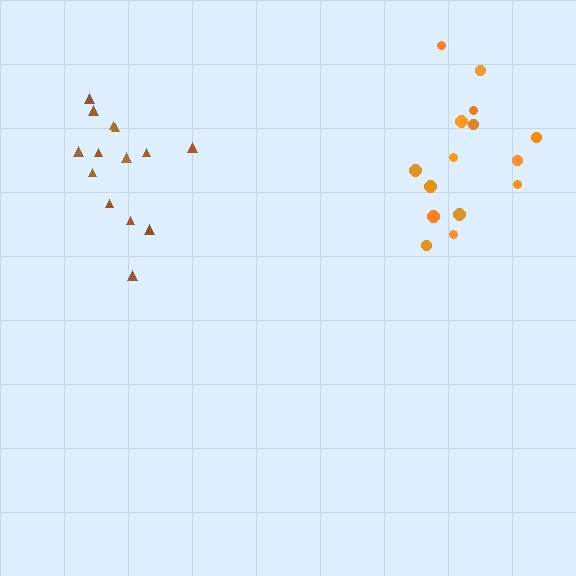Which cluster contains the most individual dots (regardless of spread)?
Orange (15).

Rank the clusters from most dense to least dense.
brown, orange.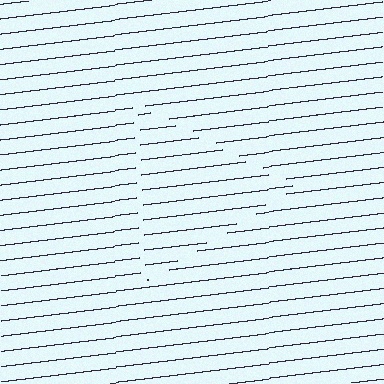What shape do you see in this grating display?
An illusory triangle. The interior of the shape contains the same grating, shifted by half a period — the contour is defined by the phase discontinuity where line-ends from the inner and outer gratings abut.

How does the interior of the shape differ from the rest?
The interior of the shape contains the same grating, shifted by half a period — the contour is defined by the phase discontinuity where line-ends from the inner and outer gratings abut.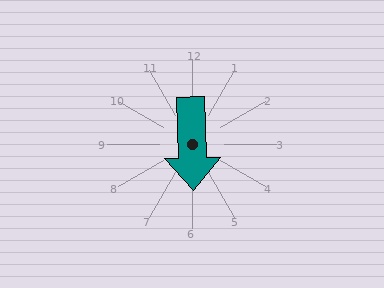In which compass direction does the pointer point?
South.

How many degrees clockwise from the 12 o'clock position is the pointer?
Approximately 178 degrees.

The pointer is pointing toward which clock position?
Roughly 6 o'clock.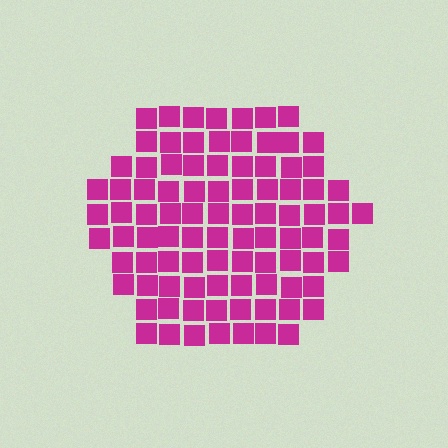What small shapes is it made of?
It is made of small squares.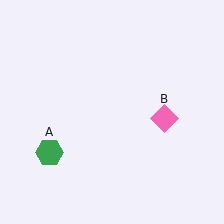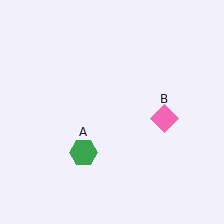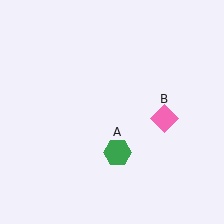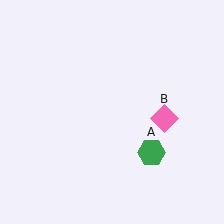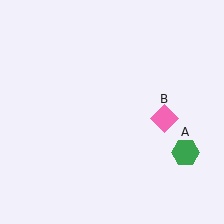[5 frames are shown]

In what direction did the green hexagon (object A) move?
The green hexagon (object A) moved right.